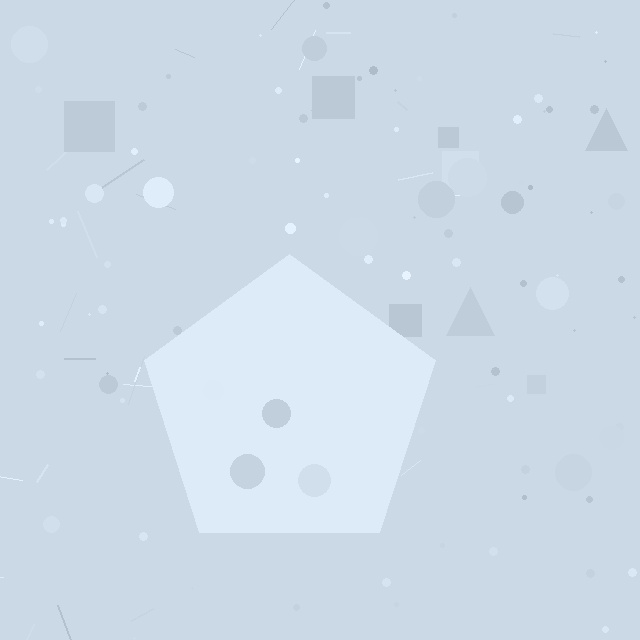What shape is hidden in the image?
A pentagon is hidden in the image.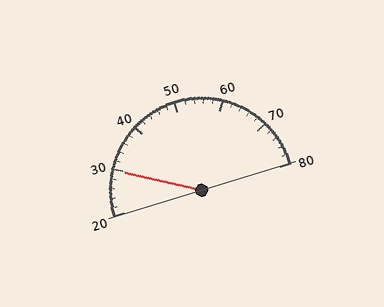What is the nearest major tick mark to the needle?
The nearest major tick mark is 30.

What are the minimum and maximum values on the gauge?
The gauge ranges from 20 to 80.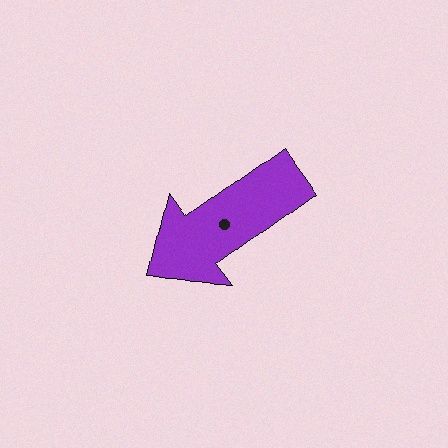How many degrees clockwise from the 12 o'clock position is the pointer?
Approximately 234 degrees.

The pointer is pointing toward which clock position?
Roughly 8 o'clock.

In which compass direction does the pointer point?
Southwest.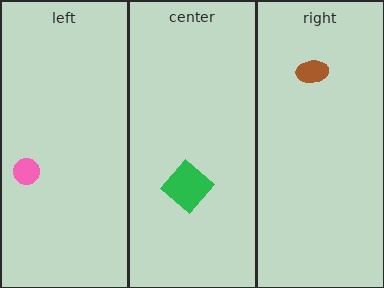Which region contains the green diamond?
The center region.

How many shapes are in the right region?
1.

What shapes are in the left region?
The pink circle.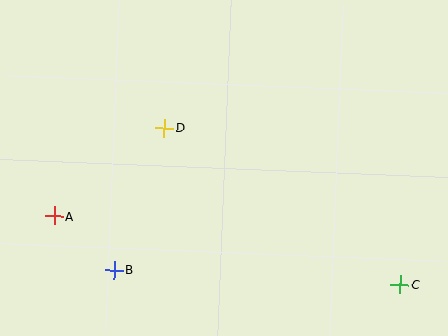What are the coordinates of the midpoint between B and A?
The midpoint between B and A is at (84, 243).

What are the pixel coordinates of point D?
Point D is at (164, 128).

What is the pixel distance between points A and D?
The distance between A and D is 141 pixels.